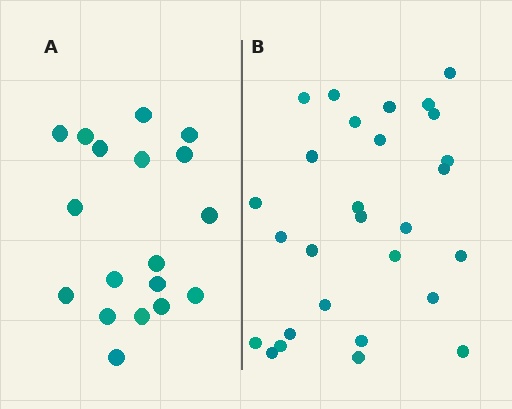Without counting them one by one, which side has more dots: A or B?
Region B (the right region) has more dots.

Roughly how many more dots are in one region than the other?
Region B has roughly 10 or so more dots than region A.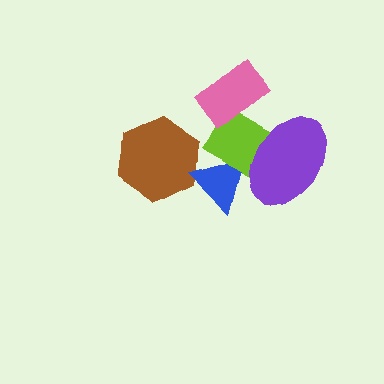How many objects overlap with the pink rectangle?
1 object overlaps with the pink rectangle.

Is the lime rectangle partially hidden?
Yes, it is partially covered by another shape.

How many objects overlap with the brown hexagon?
1 object overlaps with the brown hexagon.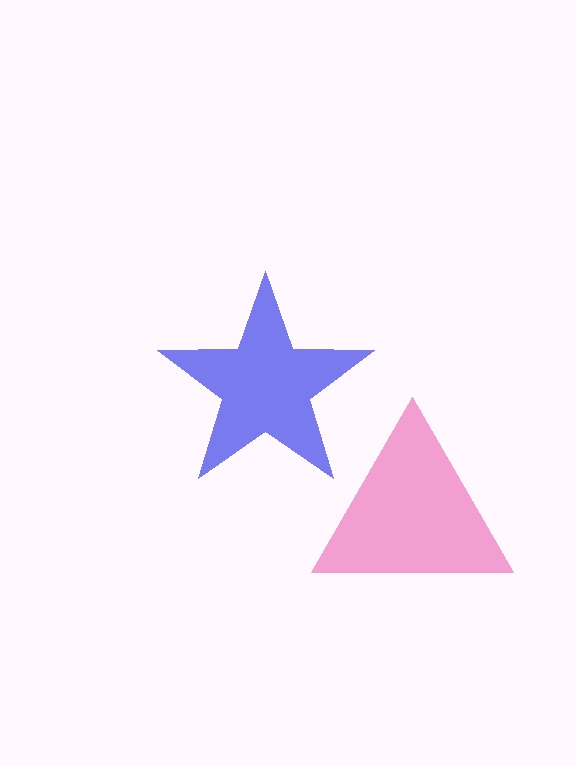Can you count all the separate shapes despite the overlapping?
Yes, there are 2 separate shapes.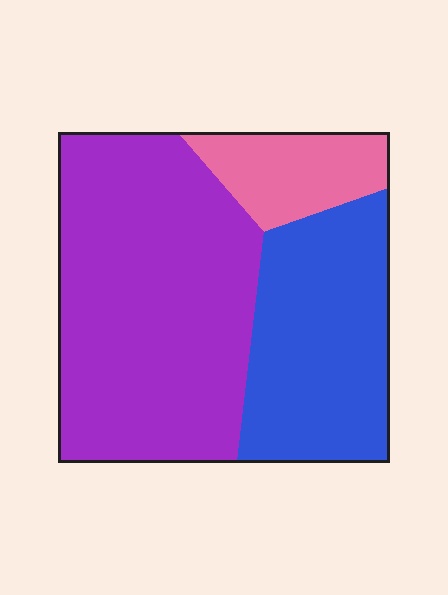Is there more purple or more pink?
Purple.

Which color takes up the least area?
Pink, at roughly 15%.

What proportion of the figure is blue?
Blue takes up about one third (1/3) of the figure.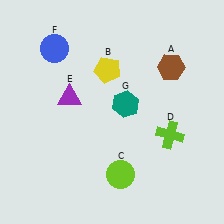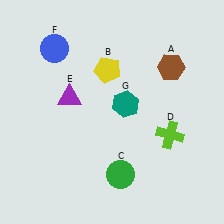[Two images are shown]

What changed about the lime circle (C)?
In Image 1, C is lime. In Image 2, it changed to green.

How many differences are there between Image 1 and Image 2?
There is 1 difference between the two images.